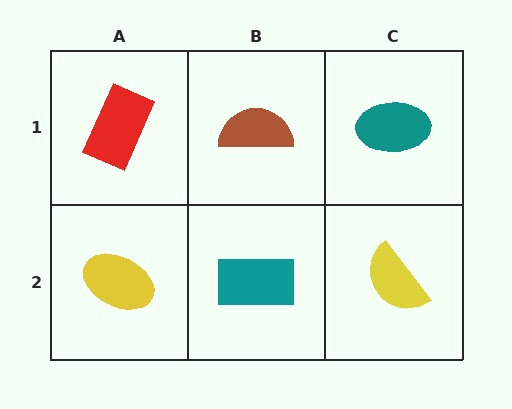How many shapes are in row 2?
3 shapes.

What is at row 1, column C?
A teal ellipse.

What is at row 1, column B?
A brown semicircle.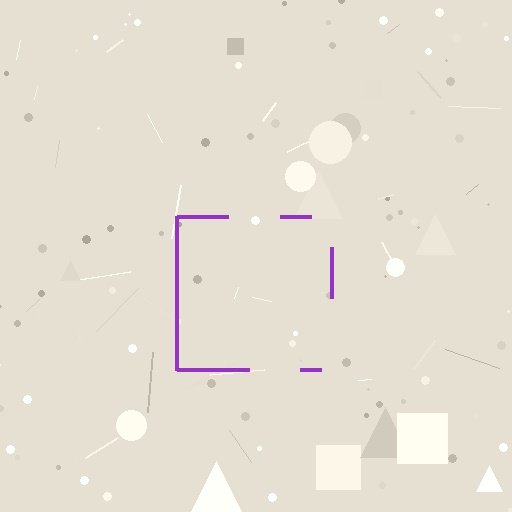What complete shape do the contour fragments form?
The contour fragments form a square.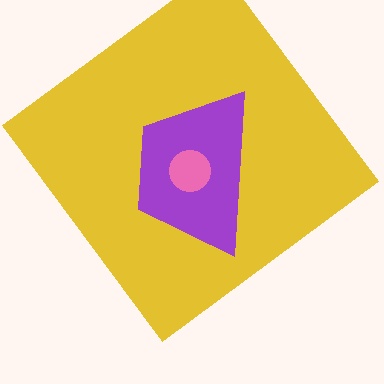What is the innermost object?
The pink circle.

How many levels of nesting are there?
3.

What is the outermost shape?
The yellow diamond.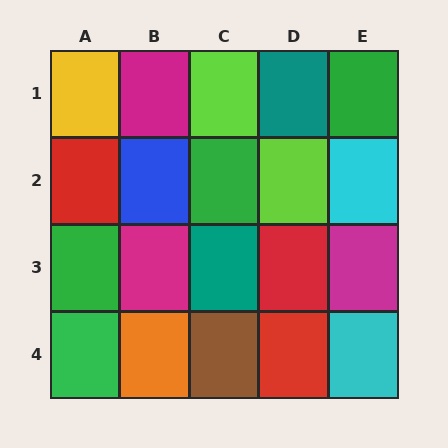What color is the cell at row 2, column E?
Cyan.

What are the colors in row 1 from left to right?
Yellow, magenta, lime, teal, green.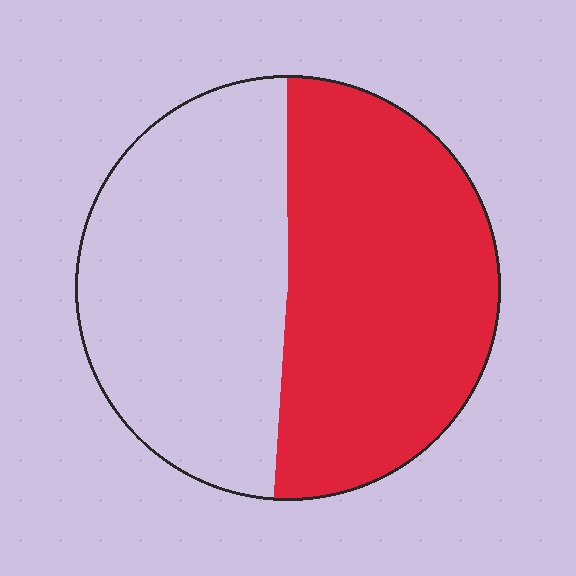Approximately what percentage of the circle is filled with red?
Approximately 50%.